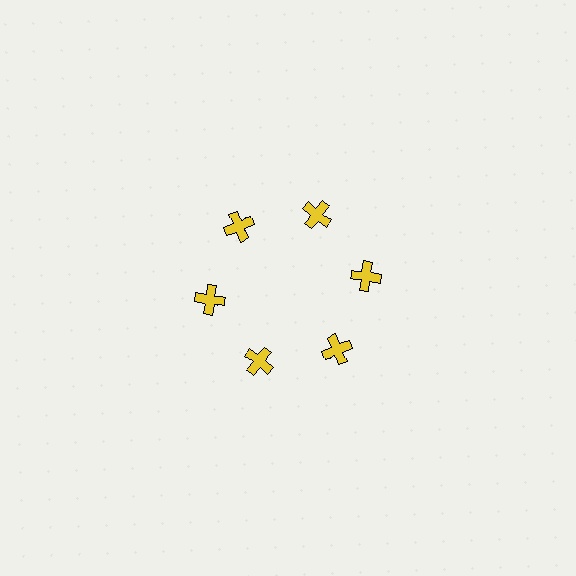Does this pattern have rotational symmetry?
Yes, this pattern has 6-fold rotational symmetry. It looks the same after rotating 60 degrees around the center.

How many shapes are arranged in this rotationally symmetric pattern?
There are 6 shapes, arranged in 6 groups of 1.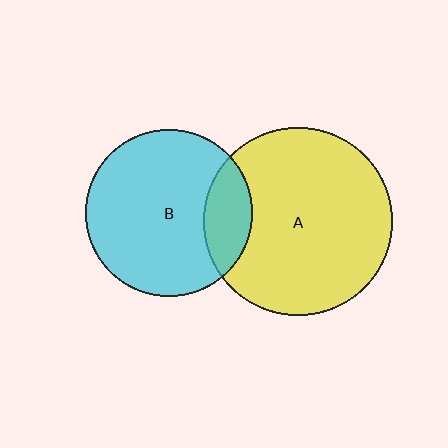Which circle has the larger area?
Circle A (yellow).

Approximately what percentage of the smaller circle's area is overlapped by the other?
Approximately 20%.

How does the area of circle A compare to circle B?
Approximately 1.3 times.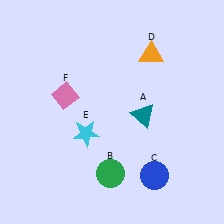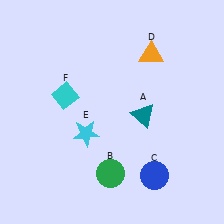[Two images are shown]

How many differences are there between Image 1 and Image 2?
There is 1 difference between the two images.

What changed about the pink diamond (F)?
In Image 1, F is pink. In Image 2, it changed to cyan.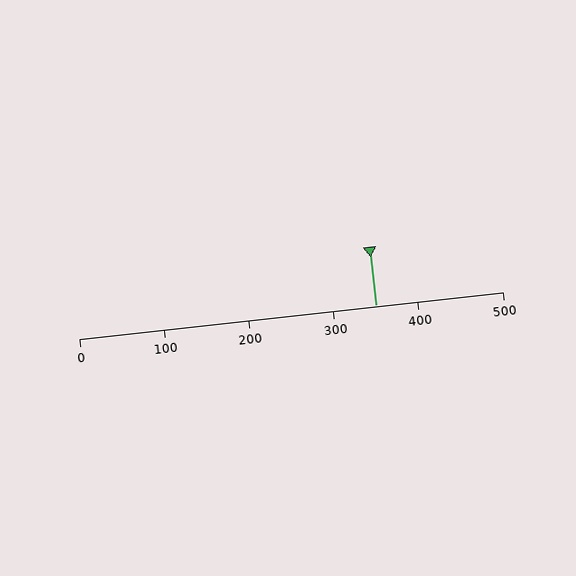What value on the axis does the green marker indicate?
The marker indicates approximately 350.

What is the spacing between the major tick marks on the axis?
The major ticks are spaced 100 apart.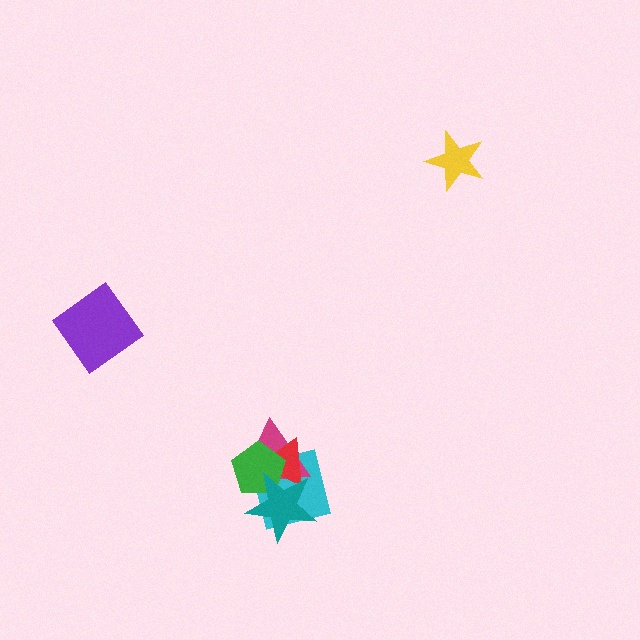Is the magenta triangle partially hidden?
Yes, it is partially covered by another shape.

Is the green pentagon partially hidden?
Yes, it is partially covered by another shape.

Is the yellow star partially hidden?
No, no other shape covers it.